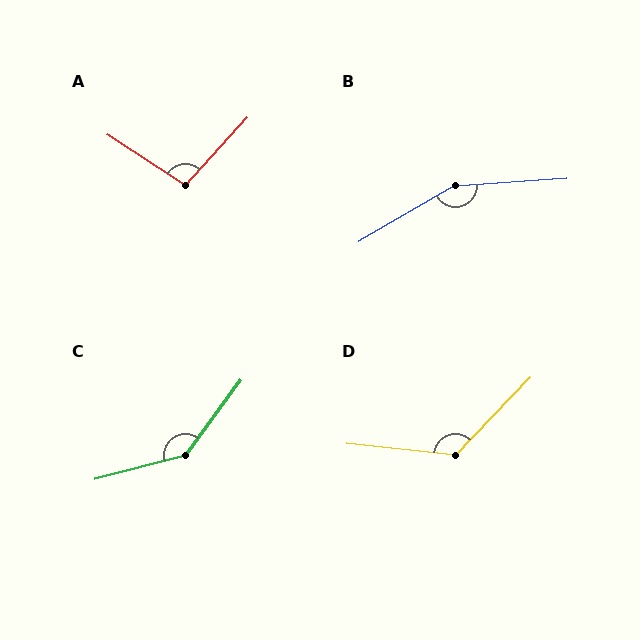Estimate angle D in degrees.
Approximately 128 degrees.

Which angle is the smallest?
A, at approximately 99 degrees.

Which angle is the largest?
B, at approximately 153 degrees.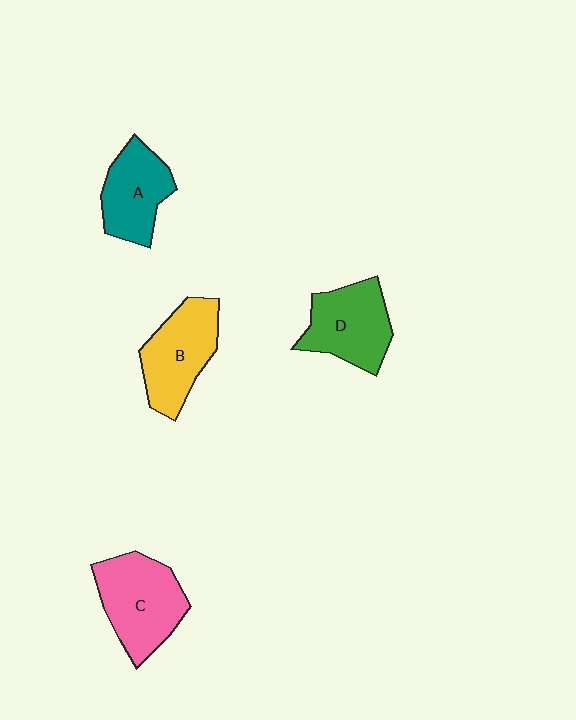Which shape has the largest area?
Shape C (pink).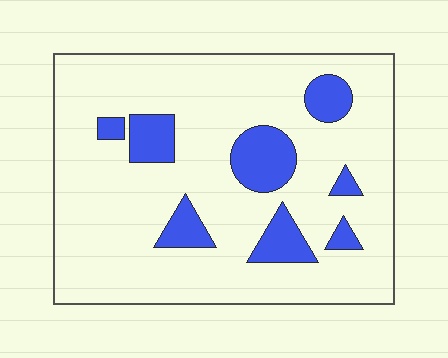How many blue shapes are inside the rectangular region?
8.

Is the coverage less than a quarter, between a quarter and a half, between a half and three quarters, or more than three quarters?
Less than a quarter.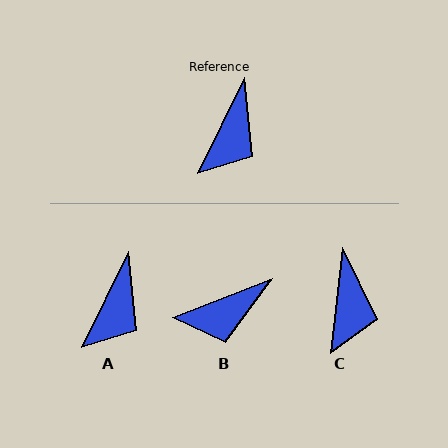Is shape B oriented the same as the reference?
No, it is off by about 42 degrees.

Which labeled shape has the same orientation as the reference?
A.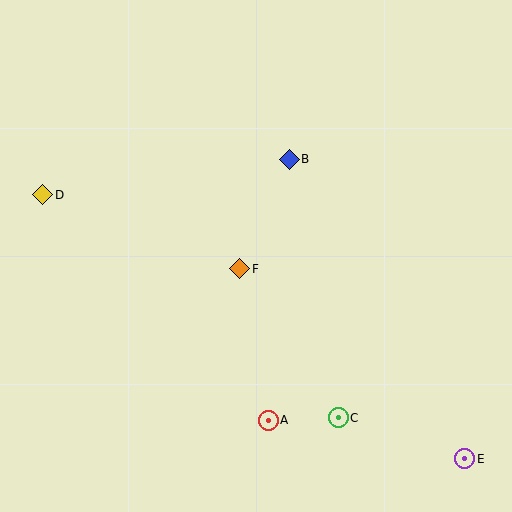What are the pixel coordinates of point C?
Point C is at (338, 418).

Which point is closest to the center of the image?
Point F at (240, 269) is closest to the center.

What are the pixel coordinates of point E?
Point E is at (465, 459).